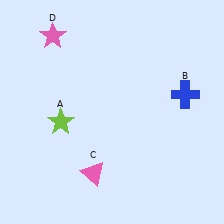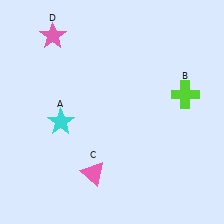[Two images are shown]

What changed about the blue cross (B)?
In Image 1, B is blue. In Image 2, it changed to lime.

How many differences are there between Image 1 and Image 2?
There are 2 differences between the two images.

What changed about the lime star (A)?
In Image 1, A is lime. In Image 2, it changed to cyan.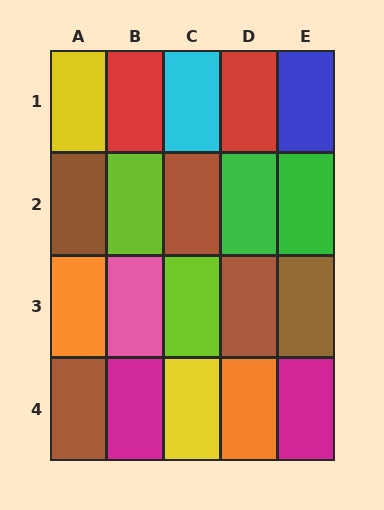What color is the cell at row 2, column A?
Brown.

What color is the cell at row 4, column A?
Brown.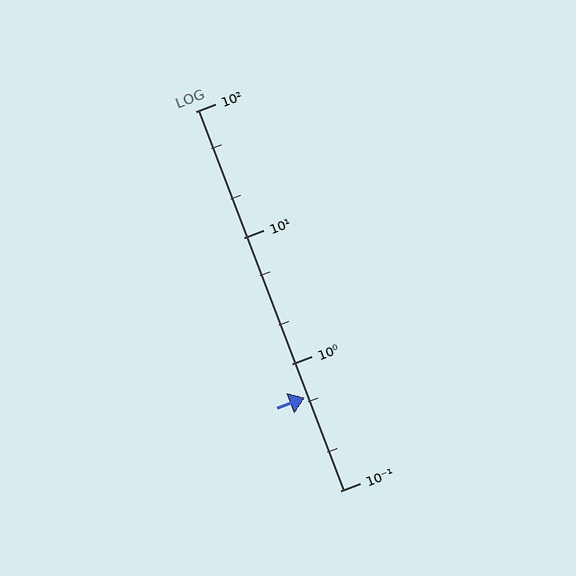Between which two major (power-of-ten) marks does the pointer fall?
The pointer is between 0.1 and 1.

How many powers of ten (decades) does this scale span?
The scale spans 3 decades, from 0.1 to 100.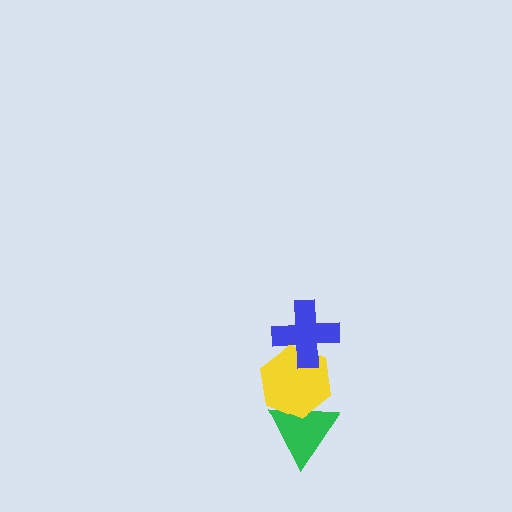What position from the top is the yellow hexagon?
The yellow hexagon is 2nd from the top.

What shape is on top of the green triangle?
The yellow hexagon is on top of the green triangle.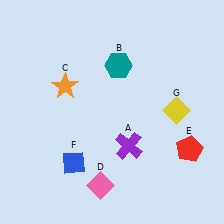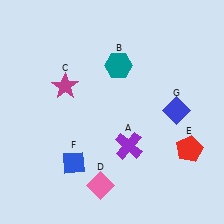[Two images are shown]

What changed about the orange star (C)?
In Image 1, C is orange. In Image 2, it changed to magenta.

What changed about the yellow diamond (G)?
In Image 1, G is yellow. In Image 2, it changed to blue.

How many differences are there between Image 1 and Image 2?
There are 2 differences between the two images.